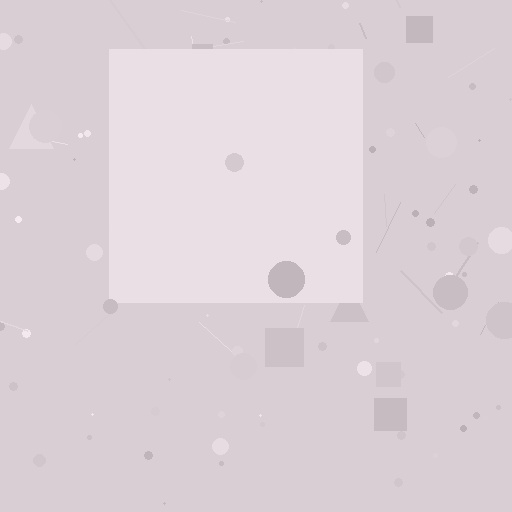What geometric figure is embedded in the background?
A square is embedded in the background.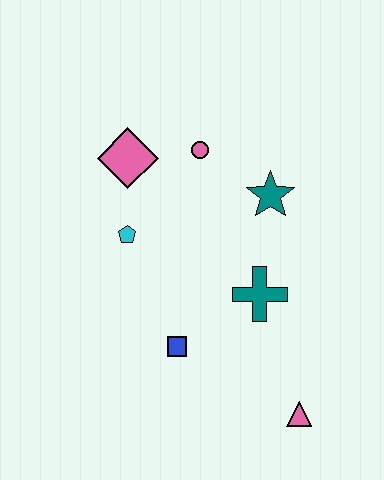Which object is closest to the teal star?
The pink circle is closest to the teal star.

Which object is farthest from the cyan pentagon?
The pink triangle is farthest from the cyan pentagon.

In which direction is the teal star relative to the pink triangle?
The teal star is above the pink triangle.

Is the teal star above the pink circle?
No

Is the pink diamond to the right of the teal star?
No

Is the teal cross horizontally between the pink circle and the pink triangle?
Yes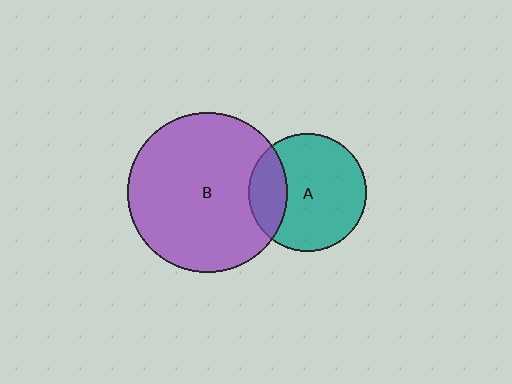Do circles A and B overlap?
Yes.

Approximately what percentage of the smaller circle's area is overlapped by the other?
Approximately 25%.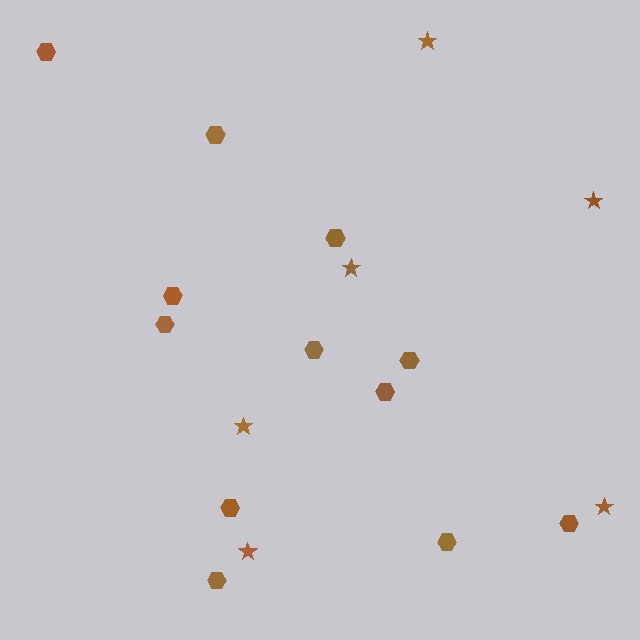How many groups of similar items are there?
There are 2 groups: one group of hexagons (12) and one group of stars (6).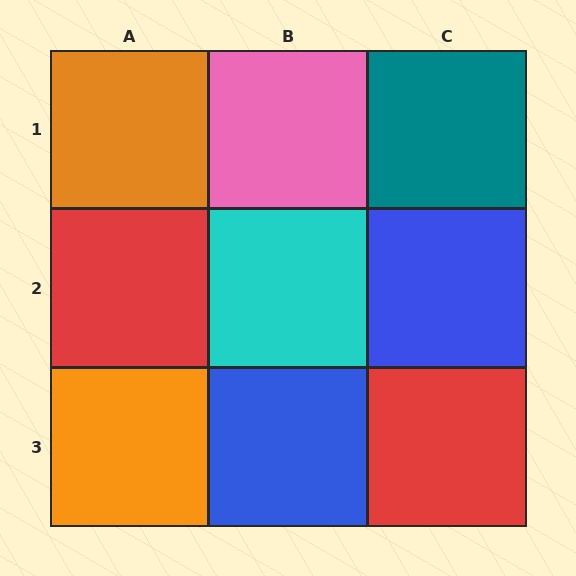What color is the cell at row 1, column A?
Orange.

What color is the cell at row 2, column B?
Cyan.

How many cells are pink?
1 cell is pink.